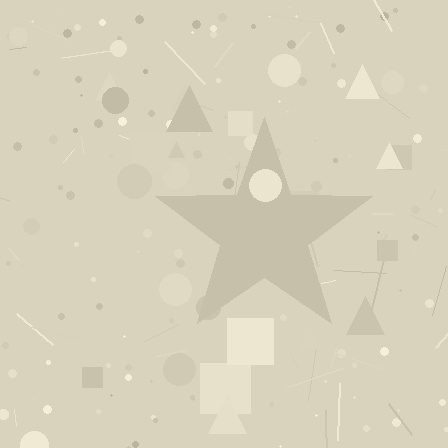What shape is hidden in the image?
A star is hidden in the image.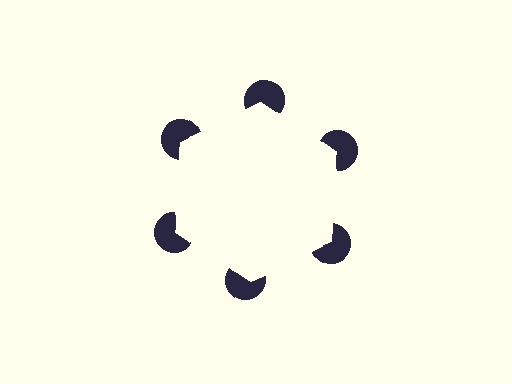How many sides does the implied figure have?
6 sides.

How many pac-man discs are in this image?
There are 6 — one at each vertex of the illusory hexagon.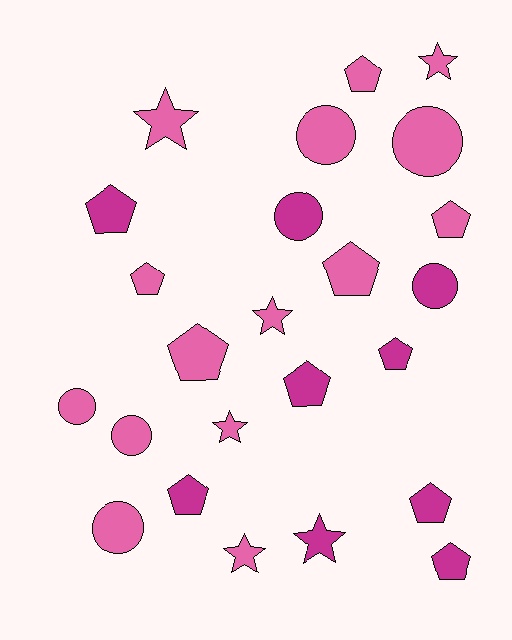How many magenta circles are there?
There are 2 magenta circles.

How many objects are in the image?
There are 24 objects.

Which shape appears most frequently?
Pentagon, with 11 objects.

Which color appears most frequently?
Pink, with 15 objects.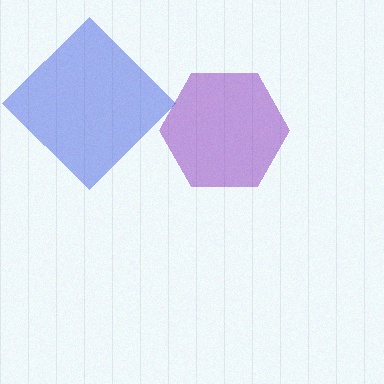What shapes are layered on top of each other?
The layered shapes are: a purple hexagon, a blue diamond.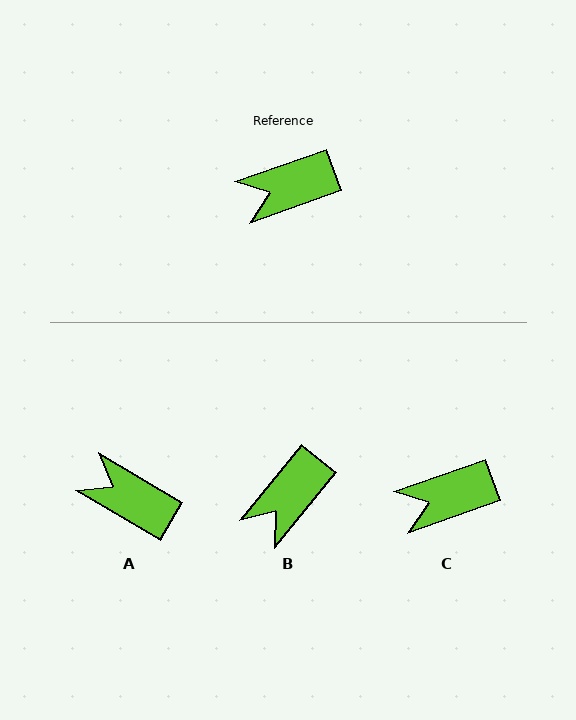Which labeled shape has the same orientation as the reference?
C.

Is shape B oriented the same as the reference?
No, it is off by about 31 degrees.